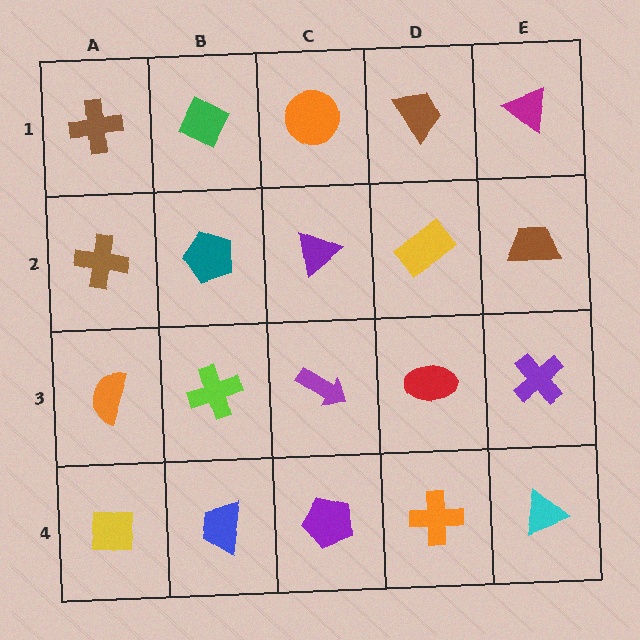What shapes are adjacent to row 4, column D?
A red ellipse (row 3, column D), a purple pentagon (row 4, column C), a cyan triangle (row 4, column E).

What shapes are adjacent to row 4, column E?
A purple cross (row 3, column E), an orange cross (row 4, column D).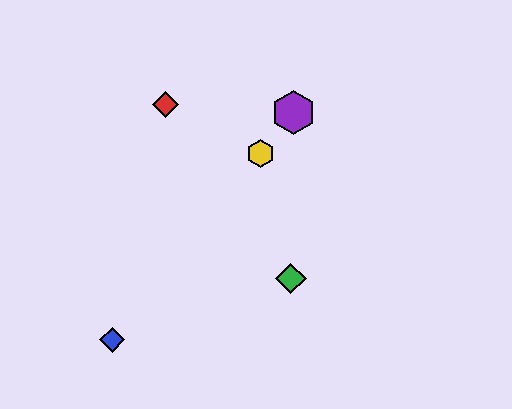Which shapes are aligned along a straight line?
The blue diamond, the yellow hexagon, the purple hexagon are aligned along a straight line.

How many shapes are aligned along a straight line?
3 shapes (the blue diamond, the yellow hexagon, the purple hexagon) are aligned along a straight line.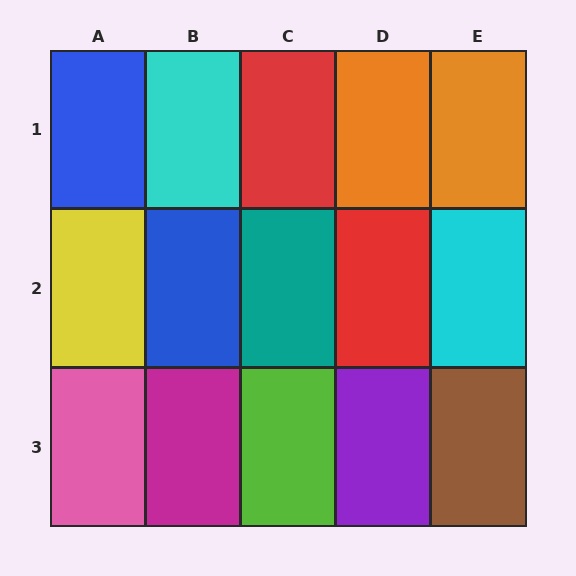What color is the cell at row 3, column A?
Pink.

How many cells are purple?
1 cell is purple.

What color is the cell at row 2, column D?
Red.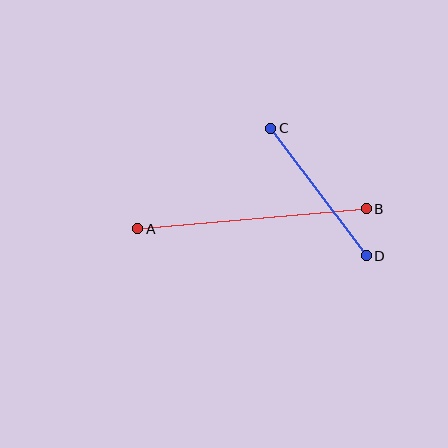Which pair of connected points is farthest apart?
Points A and B are farthest apart.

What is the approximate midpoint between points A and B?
The midpoint is at approximately (252, 219) pixels.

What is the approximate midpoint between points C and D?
The midpoint is at approximately (318, 192) pixels.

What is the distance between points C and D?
The distance is approximately 159 pixels.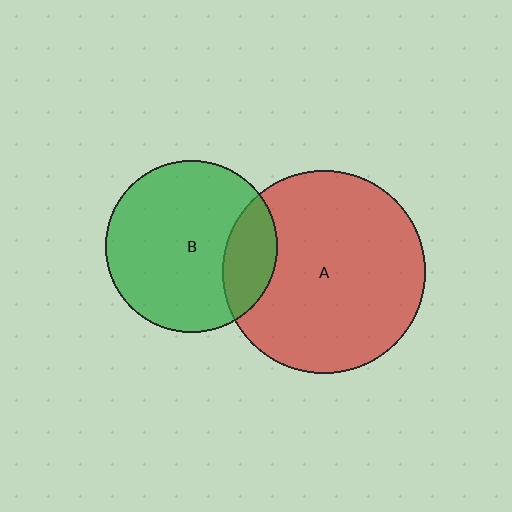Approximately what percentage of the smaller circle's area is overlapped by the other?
Approximately 20%.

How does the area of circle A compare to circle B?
Approximately 1.4 times.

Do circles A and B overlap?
Yes.